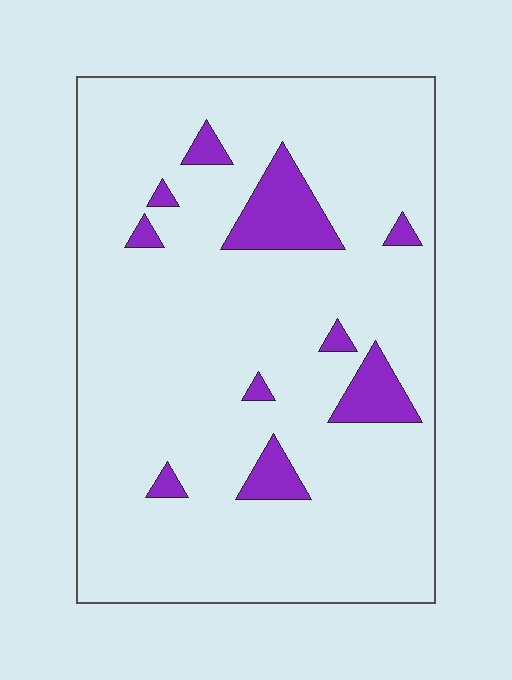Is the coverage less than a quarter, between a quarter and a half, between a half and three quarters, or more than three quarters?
Less than a quarter.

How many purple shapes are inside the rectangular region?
10.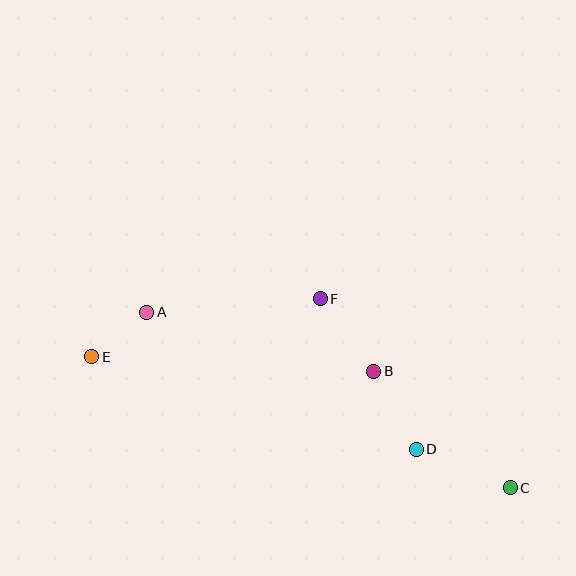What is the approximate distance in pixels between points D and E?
The distance between D and E is approximately 337 pixels.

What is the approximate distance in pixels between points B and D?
The distance between B and D is approximately 89 pixels.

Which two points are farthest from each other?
Points C and E are farthest from each other.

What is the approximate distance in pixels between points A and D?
The distance between A and D is approximately 302 pixels.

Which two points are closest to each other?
Points A and E are closest to each other.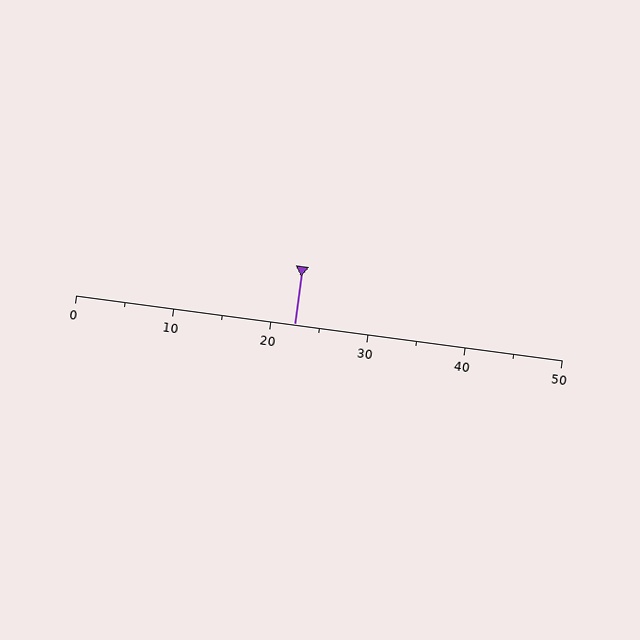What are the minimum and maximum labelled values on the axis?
The axis runs from 0 to 50.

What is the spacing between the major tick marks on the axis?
The major ticks are spaced 10 apart.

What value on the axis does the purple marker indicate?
The marker indicates approximately 22.5.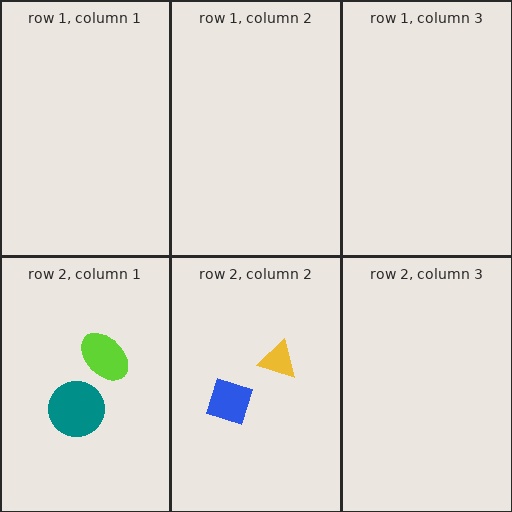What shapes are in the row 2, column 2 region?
The blue diamond, the yellow triangle.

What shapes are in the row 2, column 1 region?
The teal circle, the lime ellipse.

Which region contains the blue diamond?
The row 2, column 2 region.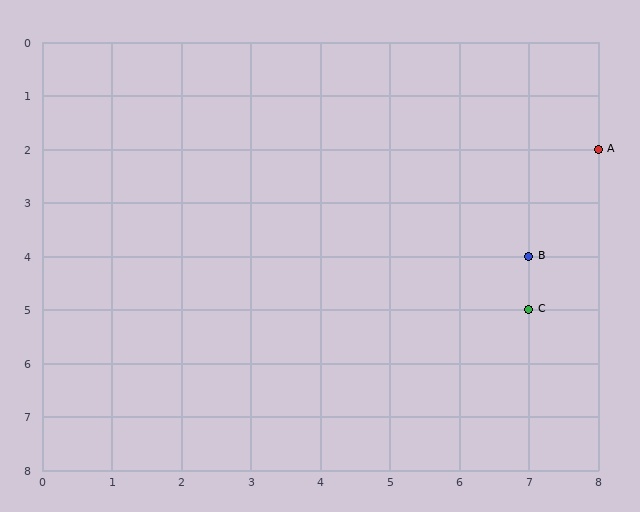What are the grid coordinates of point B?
Point B is at grid coordinates (7, 4).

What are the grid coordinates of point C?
Point C is at grid coordinates (7, 5).